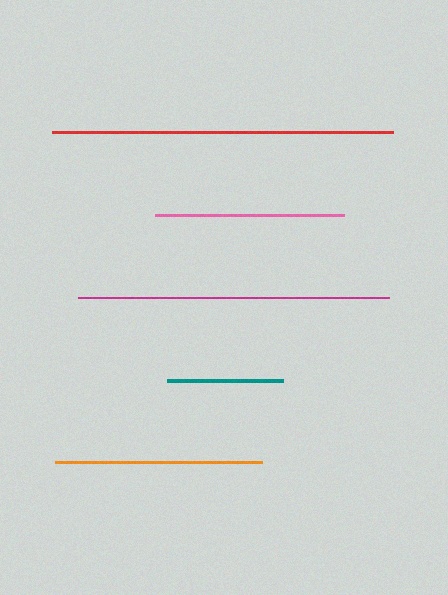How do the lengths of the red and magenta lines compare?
The red and magenta lines are approximately the same length.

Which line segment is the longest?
The red line is the longest at approximately 340 pixels.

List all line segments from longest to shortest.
From longest to shortest: red, magenta, orange, pink, teal.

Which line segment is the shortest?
The teal line is the shortest at approximately 116 pixels.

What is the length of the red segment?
The red segment is approximately 340 pixels long.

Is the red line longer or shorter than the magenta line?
The red line is longer than the magenta line.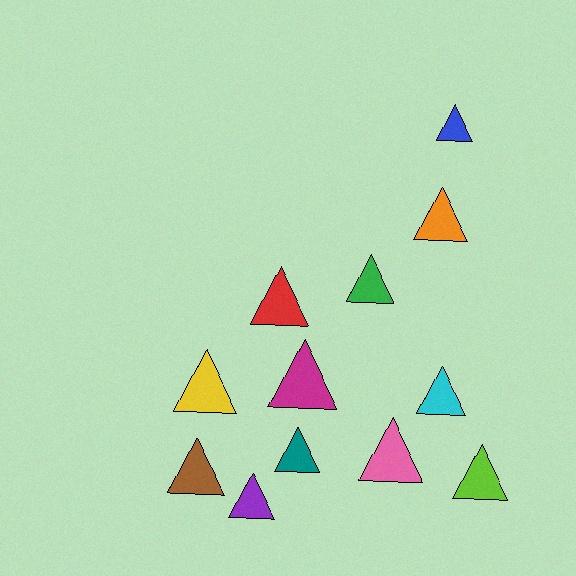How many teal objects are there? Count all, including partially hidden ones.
There is 1 teal object.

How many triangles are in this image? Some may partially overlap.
There are 12 triangles.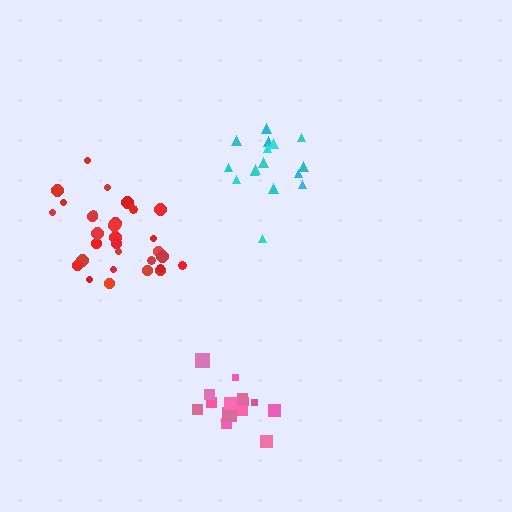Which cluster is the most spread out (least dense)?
Cyan.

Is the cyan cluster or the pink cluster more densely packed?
Pink.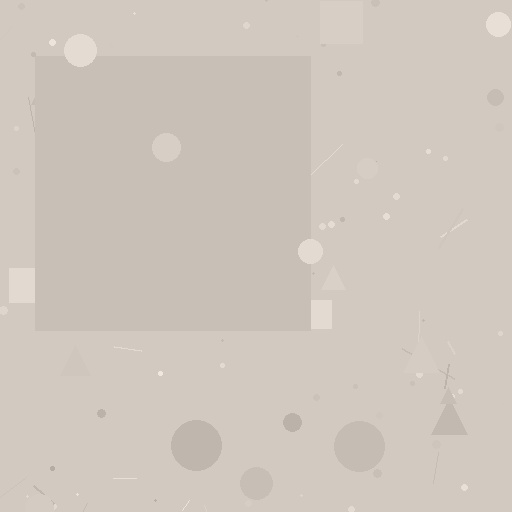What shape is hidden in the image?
A square is hidden in the image.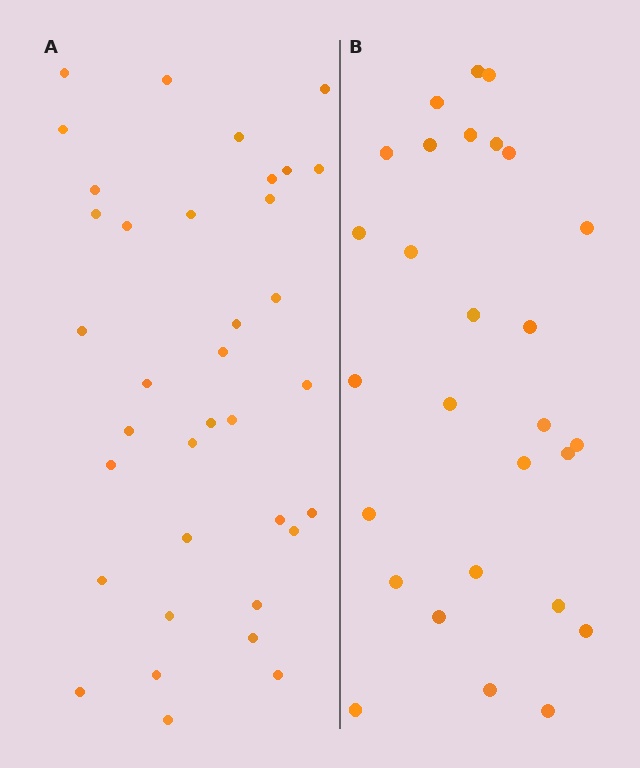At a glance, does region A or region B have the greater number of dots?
Region A (the left region) has more dots.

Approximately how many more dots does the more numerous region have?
Region A has roughly 8 or so more dots than region B.